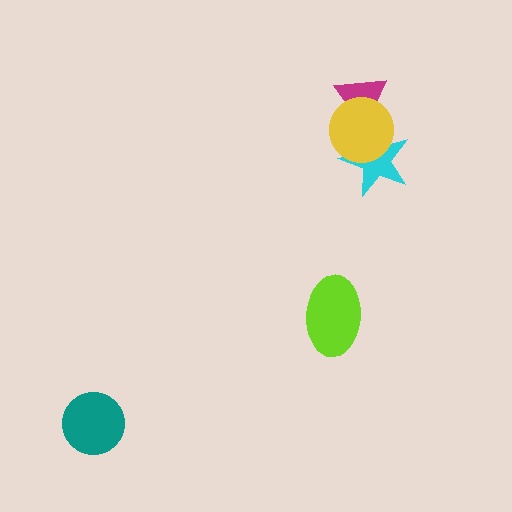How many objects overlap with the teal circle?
0 objects overlap with the teal circle.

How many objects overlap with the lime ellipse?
0 objects overlap with the lime ellipse.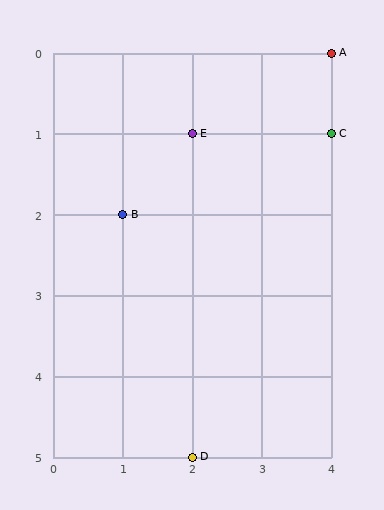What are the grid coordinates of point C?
Point C is at grid coordinates (4, 1).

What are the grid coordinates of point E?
Point E is at grid coordinates (2, 1).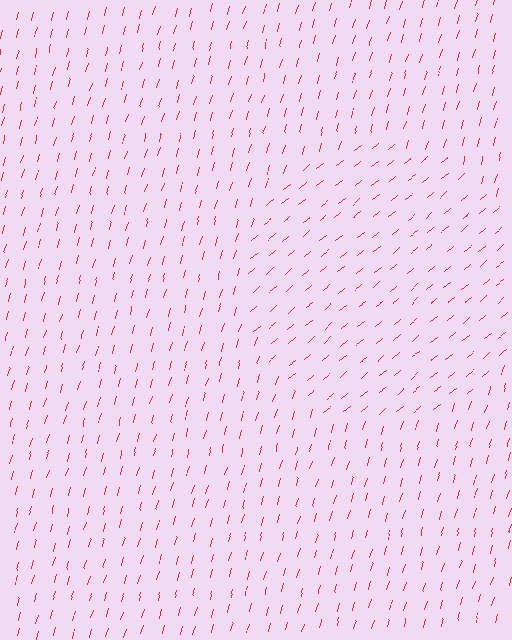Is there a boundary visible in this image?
Yes, there is a texture boundary formed by a change in line orientation.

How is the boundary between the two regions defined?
The boundary is defined purely by a change in line orientation (approximately 34 degrees difference). All lines are the same color and thickness.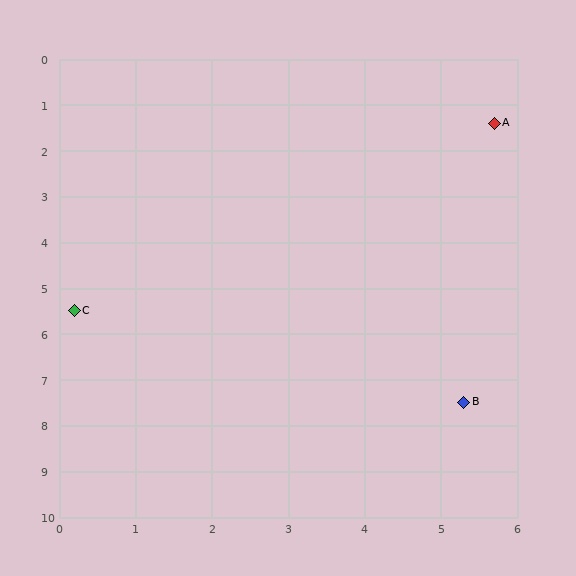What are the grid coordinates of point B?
Point B is at approximately (5.3, 7.5).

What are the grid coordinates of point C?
Point C is at approximately (0.2, 5.5).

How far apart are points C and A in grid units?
Points C and A are about 6.9 grid units apart.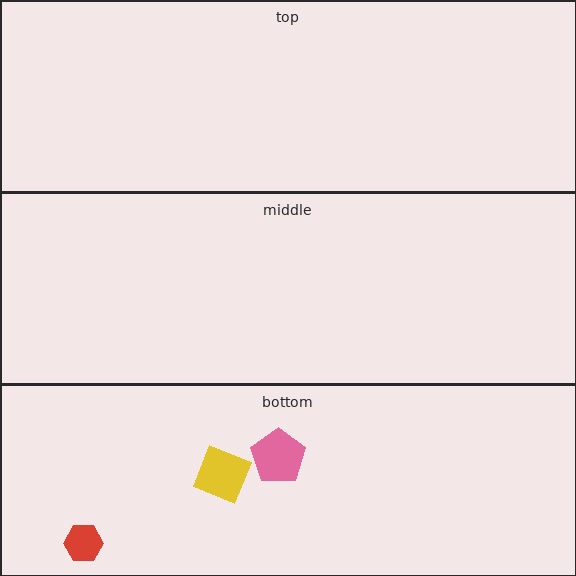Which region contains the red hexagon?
The bottom region.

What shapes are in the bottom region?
The yellow diamond, the red hexagon, the pink pentagon.